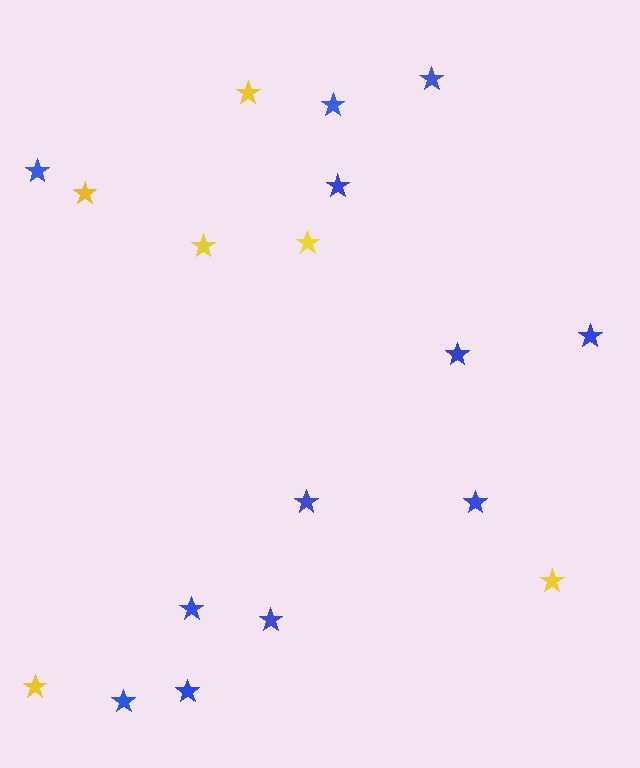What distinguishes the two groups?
There are 2 groups: one group of yellow stars (6) and one group of blue stars (12).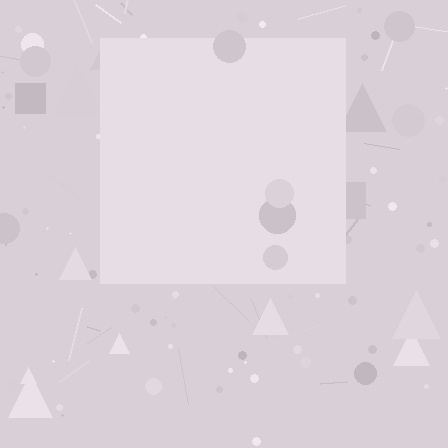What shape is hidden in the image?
A square is hidden in the image.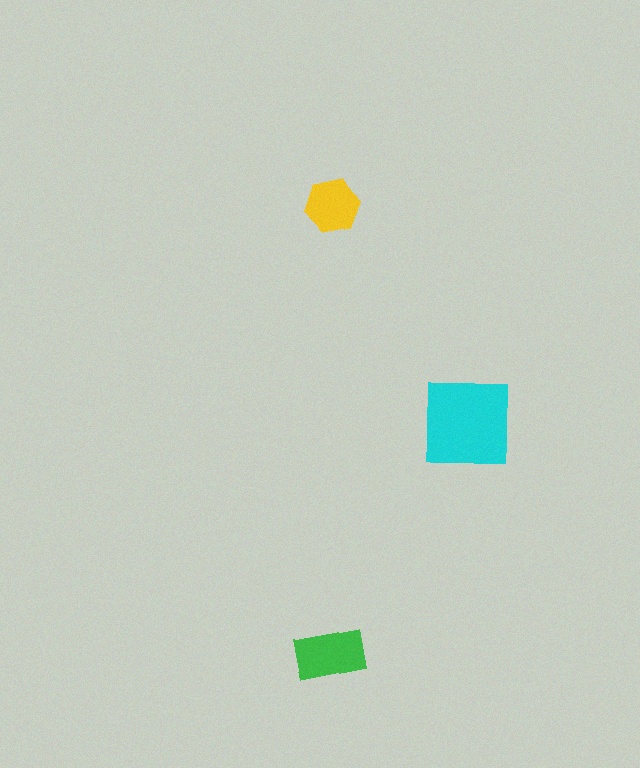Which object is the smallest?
The yellow hexagon.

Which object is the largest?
The cyan square.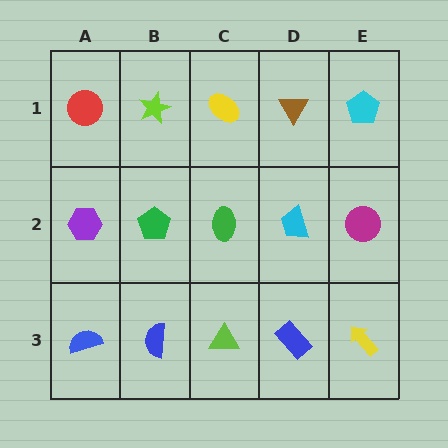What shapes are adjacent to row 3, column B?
A green pentagon (row 2, column B), a blue semicircle (row 3, column A), a lime triangle (row 3, column C).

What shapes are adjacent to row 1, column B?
A green pentagon (row 2, column B), a red circle (row 1, column A), a yellow ellipse (row 1, column C).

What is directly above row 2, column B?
A lime star.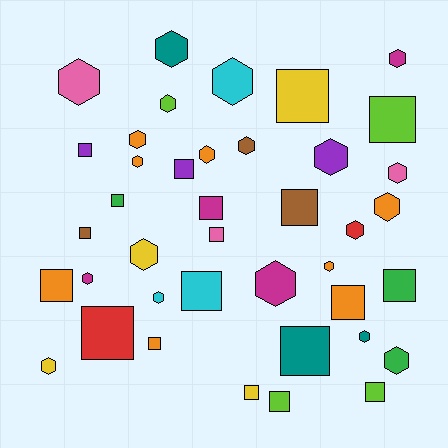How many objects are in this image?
There are 40 objects.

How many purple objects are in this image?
There are 3 purple objects.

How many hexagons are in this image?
There are 21 hexagons.